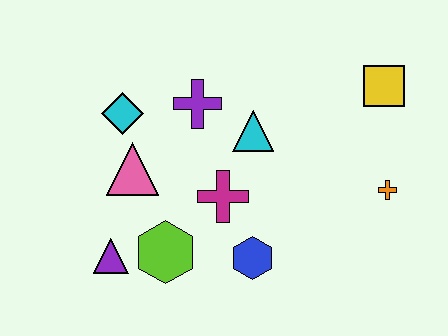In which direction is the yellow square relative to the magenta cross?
The yellow square is to the right of the magenta cross.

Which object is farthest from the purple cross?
The orange cross is farthest from the purple cross.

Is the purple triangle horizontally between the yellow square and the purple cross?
No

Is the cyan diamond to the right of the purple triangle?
Yes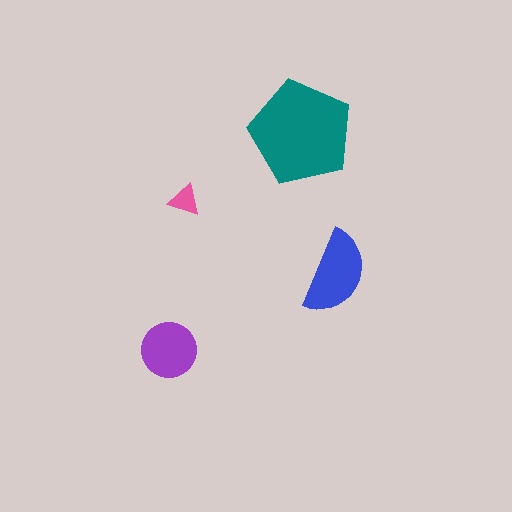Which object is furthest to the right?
The blue semicircle is rightmost.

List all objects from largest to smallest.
The teal pentagon, the blue semicircle, the purple circle, the pink triangle.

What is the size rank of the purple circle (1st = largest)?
3rd.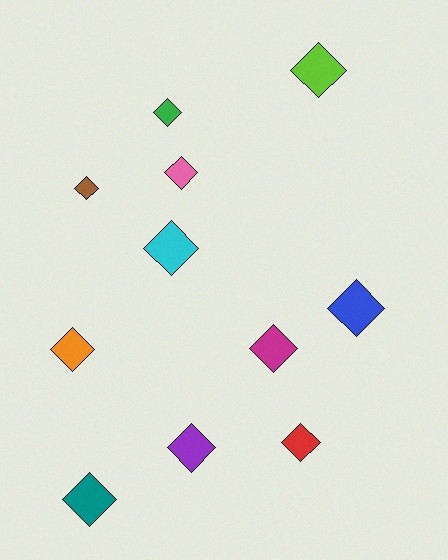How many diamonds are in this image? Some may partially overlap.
There are 11 diamonds.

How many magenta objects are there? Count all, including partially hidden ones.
There is 1 magenta object.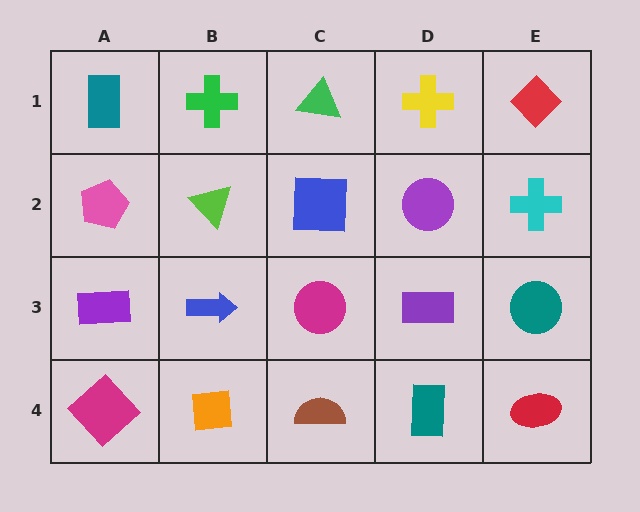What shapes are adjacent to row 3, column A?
A pink pentagon (row 2, column A), a magenta diamond (row 4, column A), a blue arrow (row 3, column B).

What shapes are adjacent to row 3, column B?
A lime triangle (row 2, column B), an orange square (row 4, column B), a purple rectangle (row 3, column A), a magenta circle (row 3, column C).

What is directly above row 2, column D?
A yellow cross.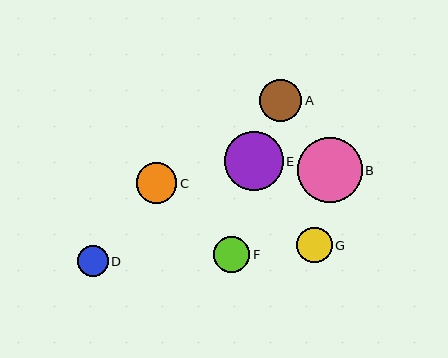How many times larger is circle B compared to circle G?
Circle B is approximately 1.8 times the size of circle G.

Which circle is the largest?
Circle B is the largest with a size of approximately 64 pixels.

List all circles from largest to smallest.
From largest to smallest: B, E, A, C, F, G, D.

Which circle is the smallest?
Circle D is the smallest with a size of approximately 31 pixels.